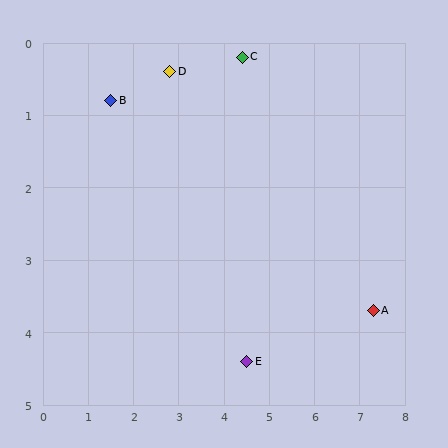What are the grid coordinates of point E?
Point E is at approximately (4.5, 4.4).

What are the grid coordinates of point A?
Point A is at approximately (7.3, 3.7).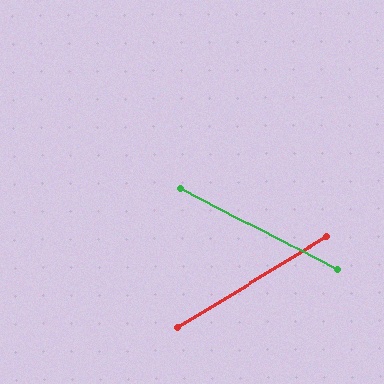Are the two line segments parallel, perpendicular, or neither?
Neither parallel nor perpendicular — they differ by about 59°.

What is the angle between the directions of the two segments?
Approximately 59 degrees.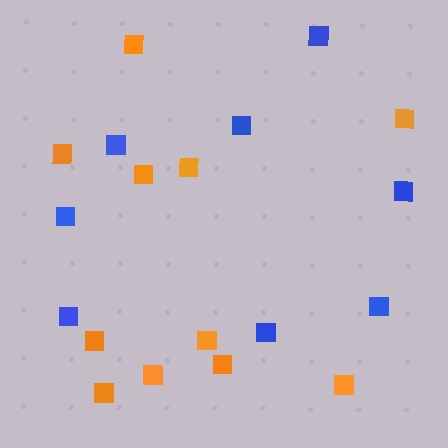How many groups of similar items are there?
There are 2 groups: one group of blue squares (8) and one group of orange squares (11).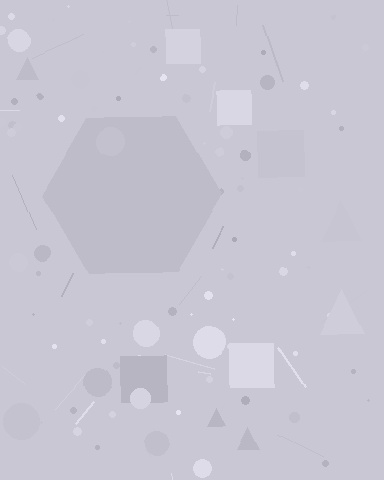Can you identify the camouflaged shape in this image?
The camouflaged shape is a hexagon.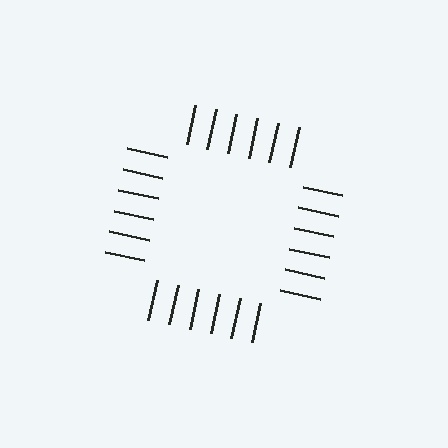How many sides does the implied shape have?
4 sides — the line-ends trace a square.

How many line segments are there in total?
24 — 6 along each of the 4 edges.